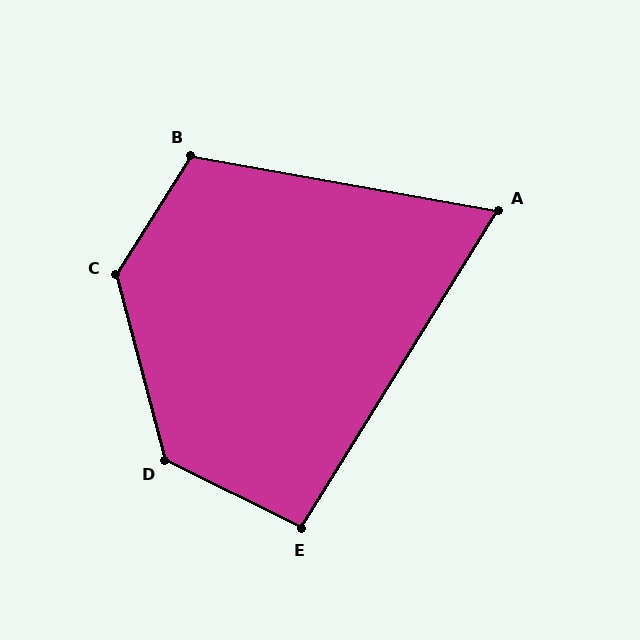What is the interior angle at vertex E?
Approximately 95 degrees (obtuse).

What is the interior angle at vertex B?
Approximately 112 degrees (obtuse).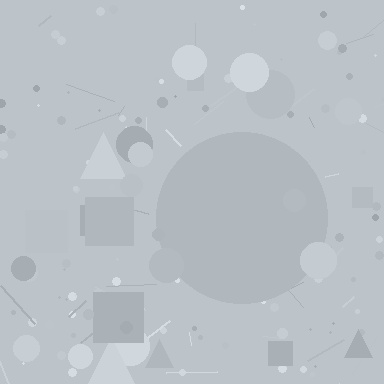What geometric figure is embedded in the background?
A circle is embedded in the background.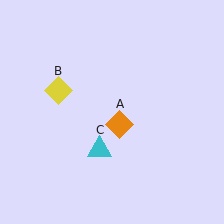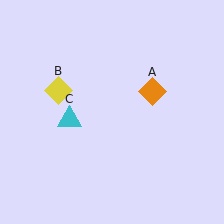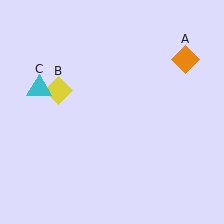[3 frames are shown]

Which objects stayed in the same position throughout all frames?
Yellow diamond (object B) remained stationary.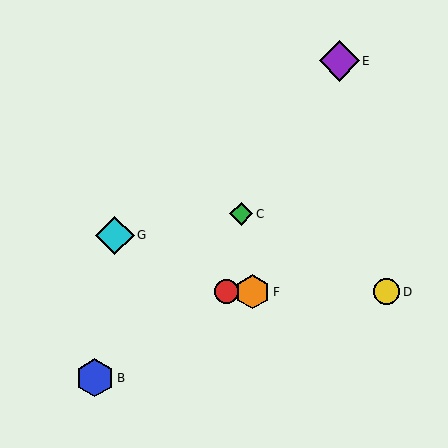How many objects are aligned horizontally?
3 objects (A, D, F) are aligned horizontally.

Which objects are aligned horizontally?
Objects A, D, F are aligned horizontally.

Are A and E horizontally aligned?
No, A is at y≈292 and E is at y≈61.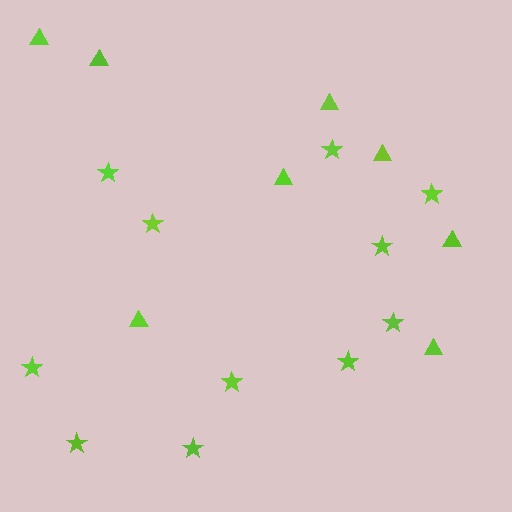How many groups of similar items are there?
There are 2 groups: one group of stars (11) and one group of triangles (8).